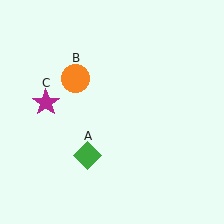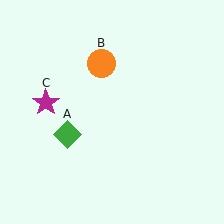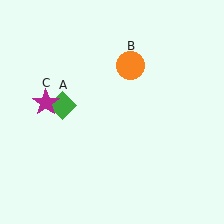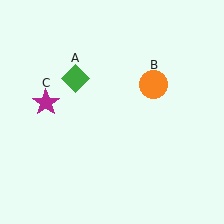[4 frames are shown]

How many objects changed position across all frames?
2 objects changed position: green diamond (object A), orange circle (object B).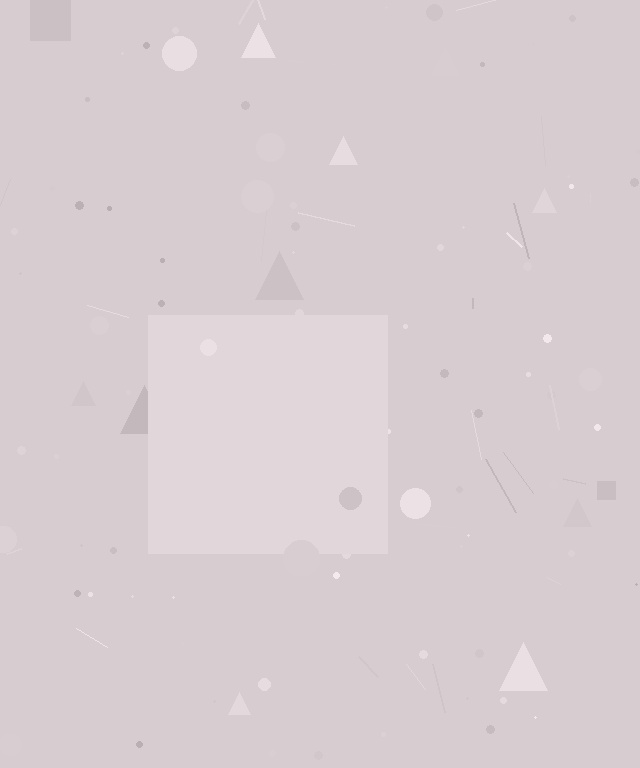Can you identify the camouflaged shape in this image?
The camouflaged shape is a square.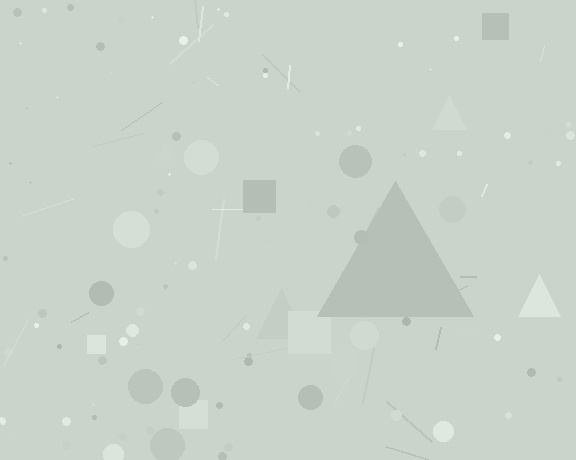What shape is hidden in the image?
A triangle is hidden in the image.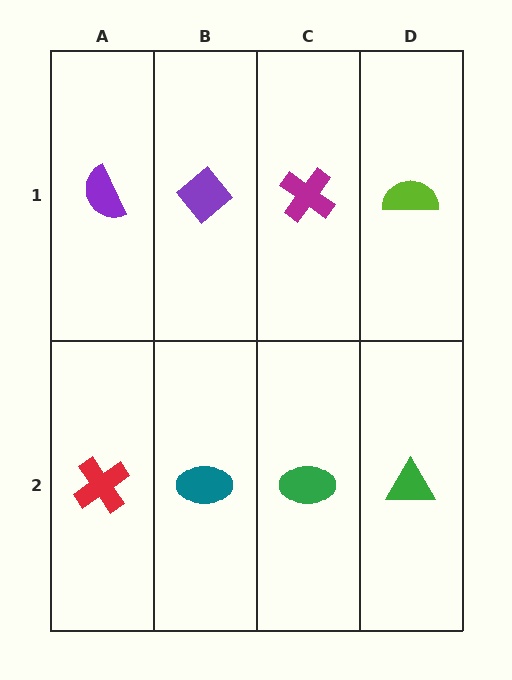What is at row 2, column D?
A green triangle.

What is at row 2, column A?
A red cross.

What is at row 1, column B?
A purple diamond.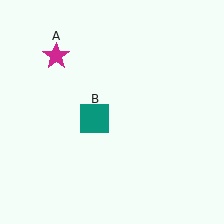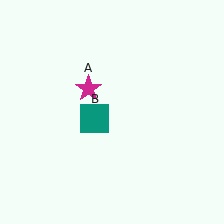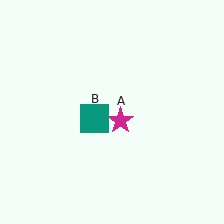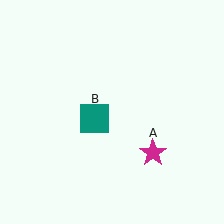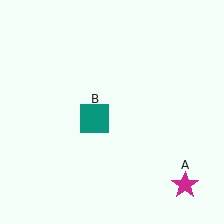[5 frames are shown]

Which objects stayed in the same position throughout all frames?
Teal square (object B) remained stationary.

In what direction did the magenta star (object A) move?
The magenta star (object A) moved down and to the right.